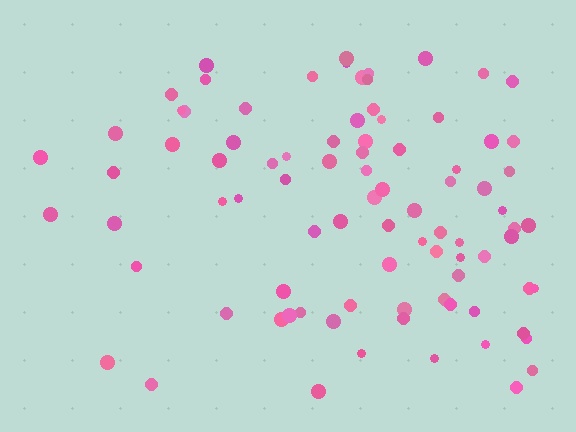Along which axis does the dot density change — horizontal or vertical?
Horizontal.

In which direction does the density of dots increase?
From left to right, with the right side densest.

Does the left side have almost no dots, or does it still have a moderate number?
Still a moderate number, just noticeably fewer than the right.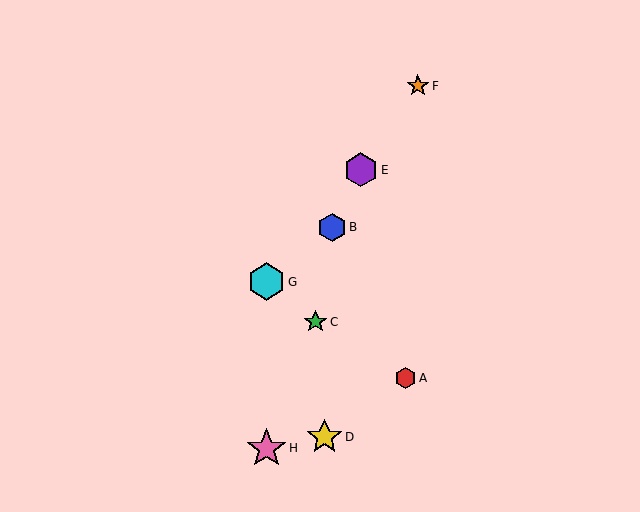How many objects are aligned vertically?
2 objects (G, H) are aligned vertically.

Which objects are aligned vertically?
Objects G, H are aligned vertically.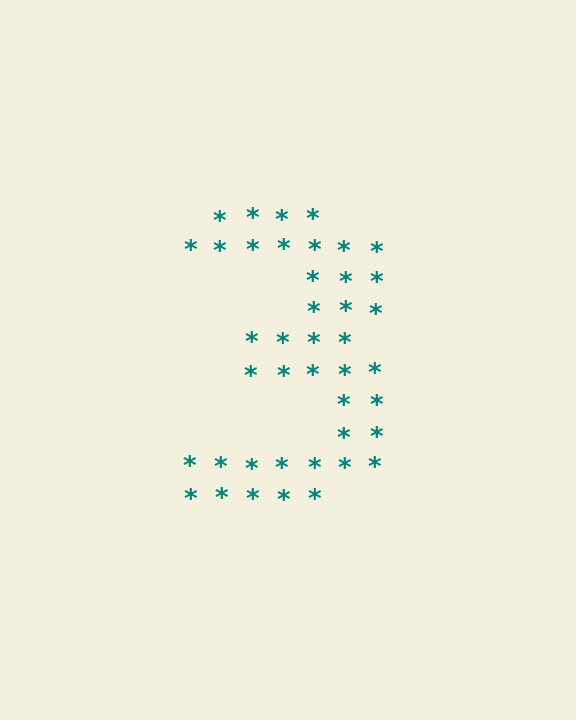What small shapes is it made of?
It is made of small asterisks.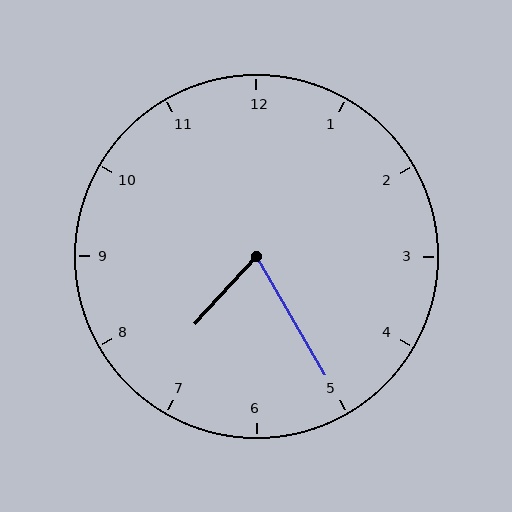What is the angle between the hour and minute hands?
Approximately 72 degrees.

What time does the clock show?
7:25.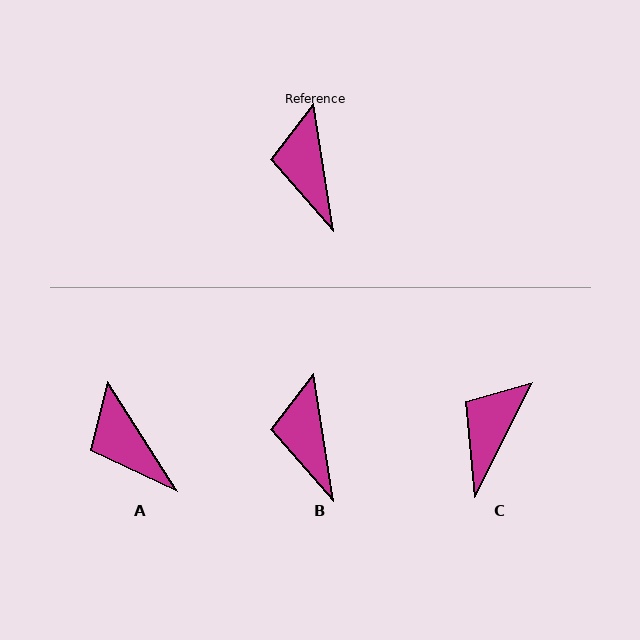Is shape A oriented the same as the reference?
No, it is off by about 24 degrees.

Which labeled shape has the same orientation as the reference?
B.